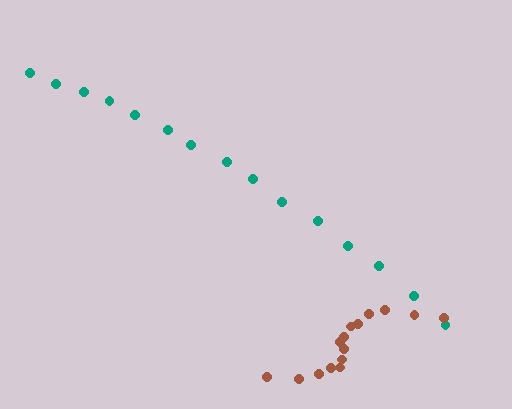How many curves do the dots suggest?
There are 2 distinct paths.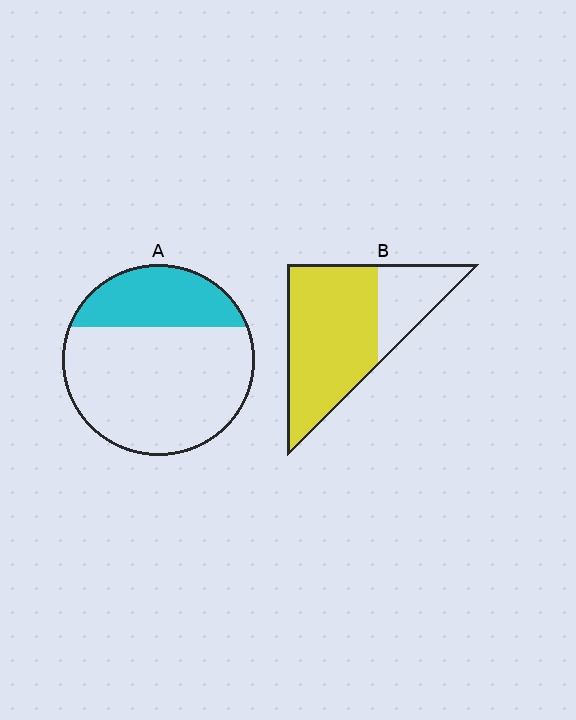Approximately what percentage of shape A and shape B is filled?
A is approximately 30% and B is approximately 70%.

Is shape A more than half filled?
No.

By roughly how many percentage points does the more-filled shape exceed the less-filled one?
By roughly 45 percentage points (B over A).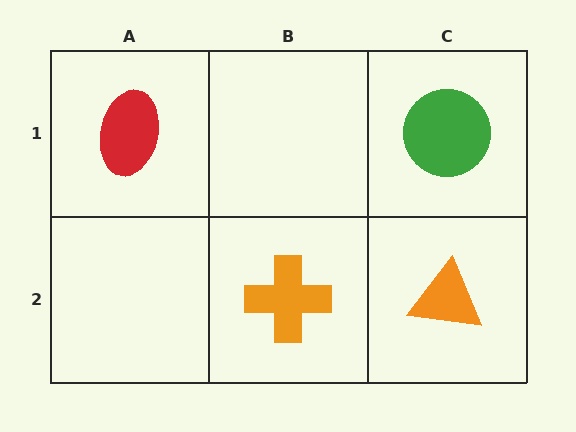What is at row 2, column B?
An orange cross.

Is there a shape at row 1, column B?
No, that cell is empty.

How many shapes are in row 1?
2 shapes.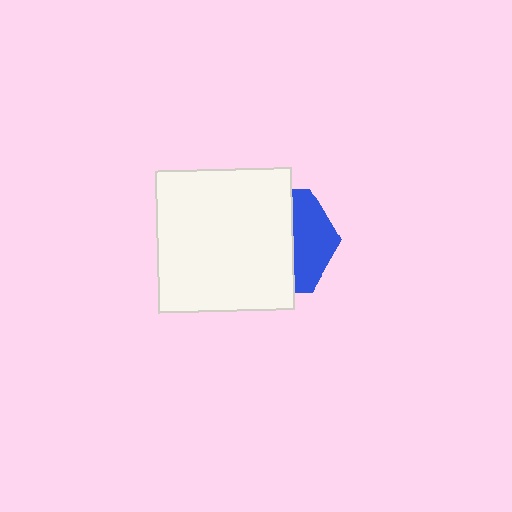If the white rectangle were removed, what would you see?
You would see the complete blue hexagon.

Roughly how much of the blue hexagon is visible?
A small part of it is visible (roughly 37%).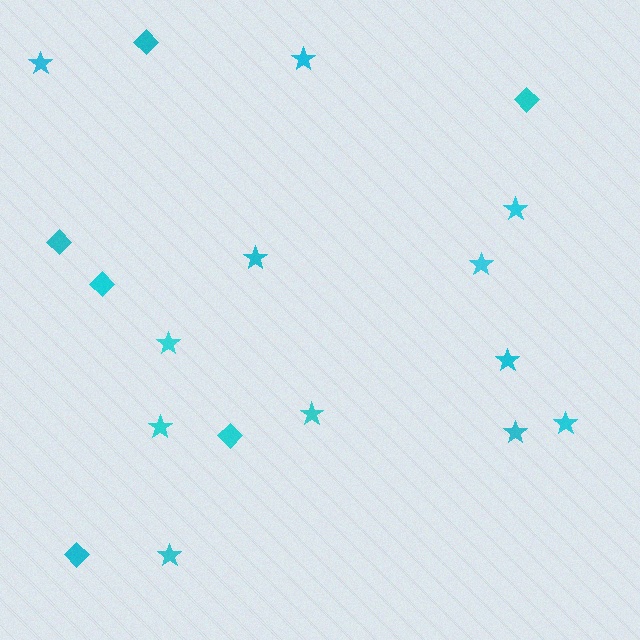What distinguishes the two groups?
There are 2 groups: one group of diamonds (6) and one group of stars (12).